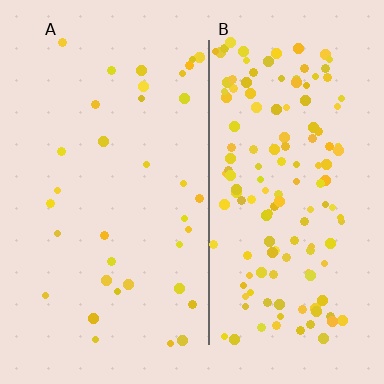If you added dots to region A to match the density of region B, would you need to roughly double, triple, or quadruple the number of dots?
Approximately quadruple.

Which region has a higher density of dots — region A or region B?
B (the right).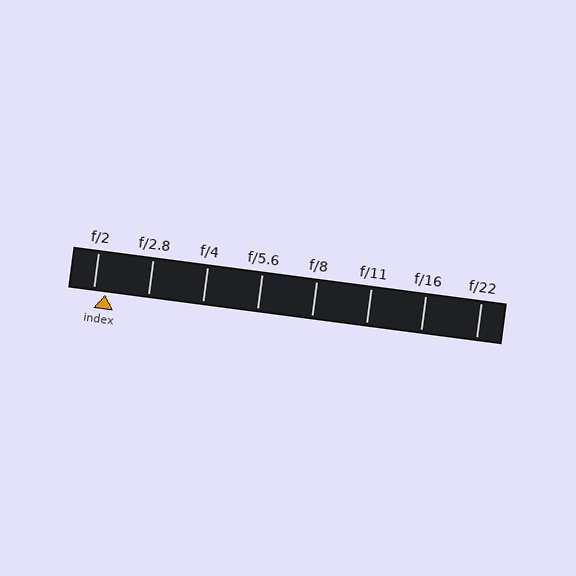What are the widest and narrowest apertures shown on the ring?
The widest aperture shown is f/2 and the narrowest is f/22.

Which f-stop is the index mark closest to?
The index mark is closest to f/2.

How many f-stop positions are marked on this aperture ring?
There are 8 f-stop positions marked.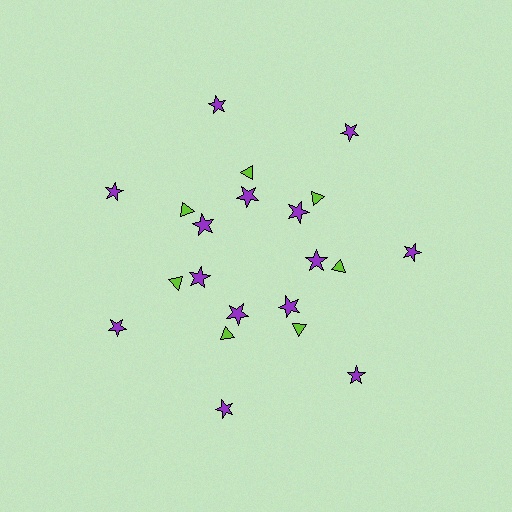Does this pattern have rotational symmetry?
Yes, this pattern has 7-fold rotational symmetry. It looks the same after rotating 51 degrees around the center.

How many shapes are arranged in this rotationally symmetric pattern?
There are 21 shapes, arranged in 7 groups of 3.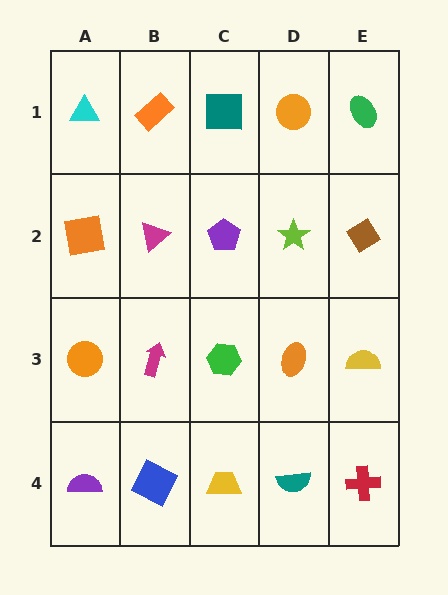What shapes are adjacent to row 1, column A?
An orange square (row 2, column A), an orange rectangle (row 1, column B).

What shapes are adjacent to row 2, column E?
A green ellipse (row 1, column E), a yellow semicircle (row 3, column E), a lime star (row 2, column D).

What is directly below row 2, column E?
A yellow semicircle.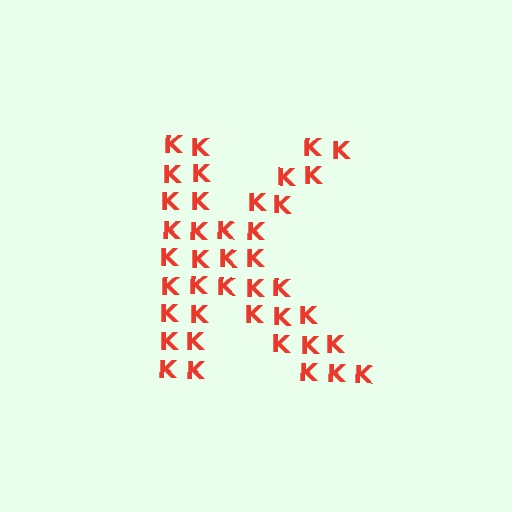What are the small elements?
The small elements are letter K's.